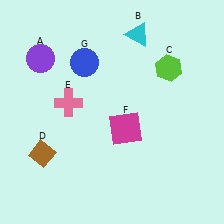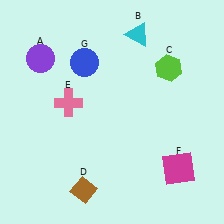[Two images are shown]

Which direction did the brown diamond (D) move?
The brown diamond (D) moved right.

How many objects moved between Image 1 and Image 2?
2 objects moved between the two images.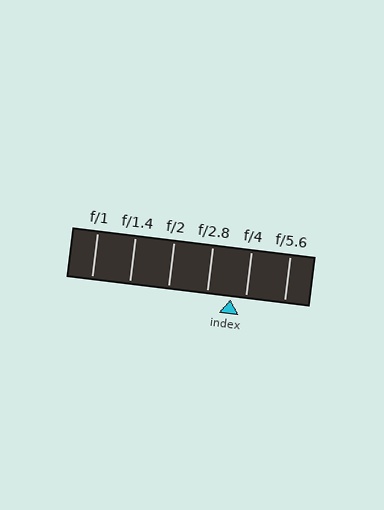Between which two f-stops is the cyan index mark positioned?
The index mark is between f/2.8 and f/4.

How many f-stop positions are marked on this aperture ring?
There are 6 f-stop positions marked.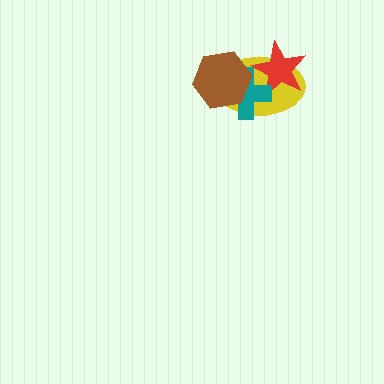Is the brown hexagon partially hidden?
No, no other shape covers it.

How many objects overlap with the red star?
2 objects overlap with the red star.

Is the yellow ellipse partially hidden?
Yes, it is partially covered by another shape.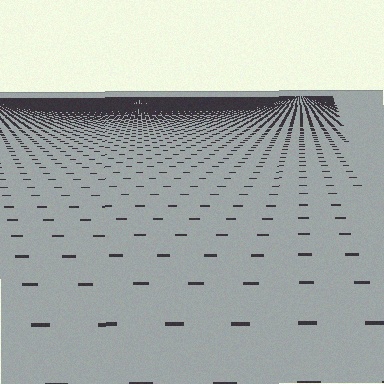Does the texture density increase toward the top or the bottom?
Density increases toward the top.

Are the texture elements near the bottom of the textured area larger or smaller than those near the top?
Larger. Near the bottom, elements are closer to the viewer and appear at a bigger on-screen size.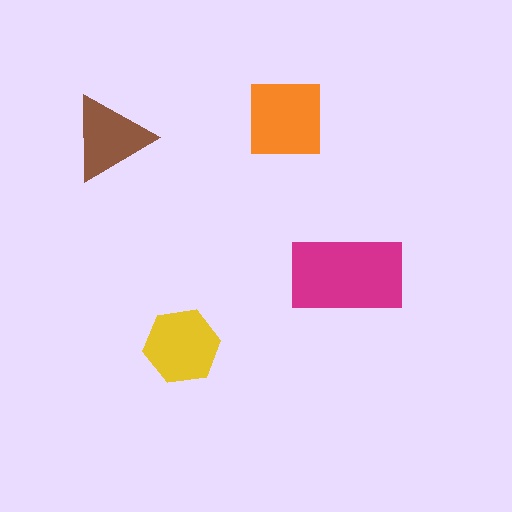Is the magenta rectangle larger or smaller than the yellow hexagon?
Larger.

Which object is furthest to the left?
The brown triangle is leftmost.